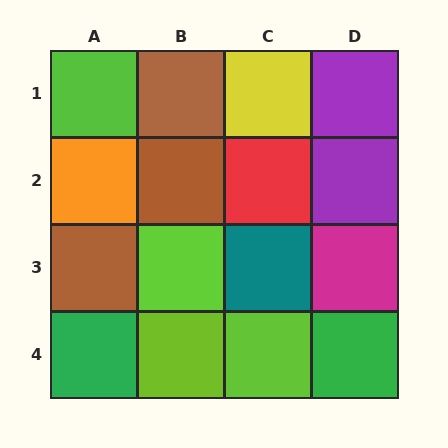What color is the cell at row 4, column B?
Lime.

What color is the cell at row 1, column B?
Brown.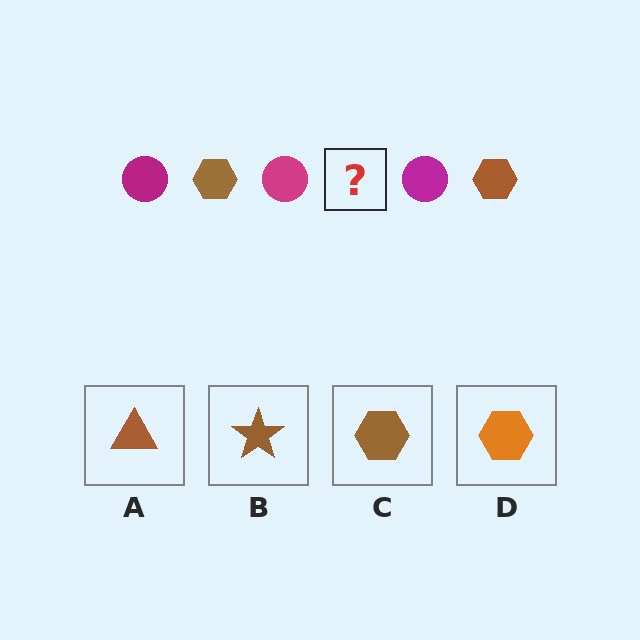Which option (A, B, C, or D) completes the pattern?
C.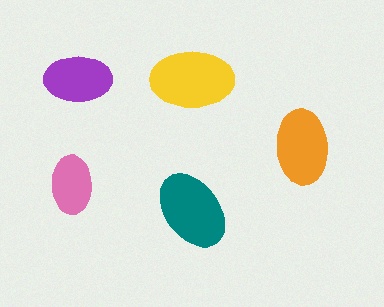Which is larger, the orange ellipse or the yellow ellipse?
The yellow one.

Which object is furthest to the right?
The orange ellipse is rightmost.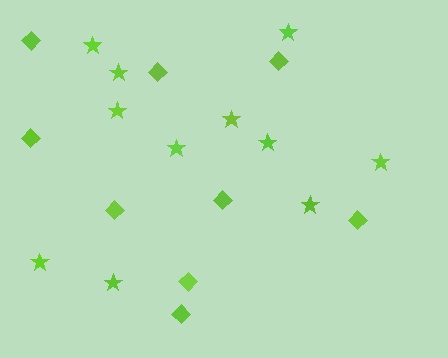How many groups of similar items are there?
There are 2 groups: one group of stars (11) and one group of diamonds (9).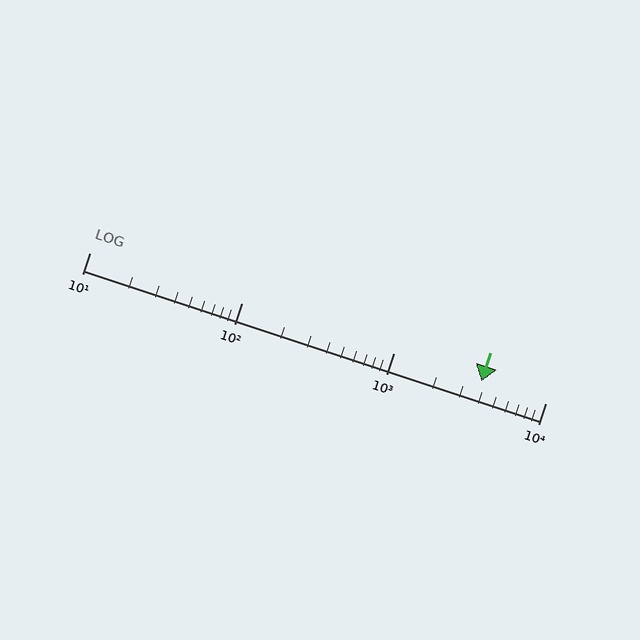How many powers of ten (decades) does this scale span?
The scale spans 3 decades, from 10 to 10000.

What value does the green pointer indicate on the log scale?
The pointer indicates approximately 3800.